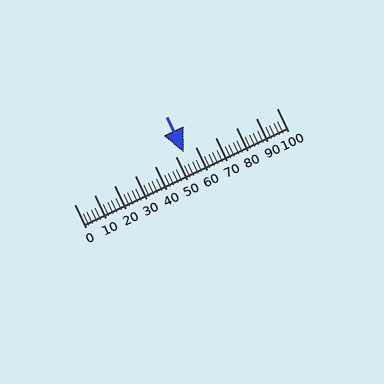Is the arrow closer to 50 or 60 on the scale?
The arrow is closer to 50.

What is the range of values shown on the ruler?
The ruler shows values from 0 to 100.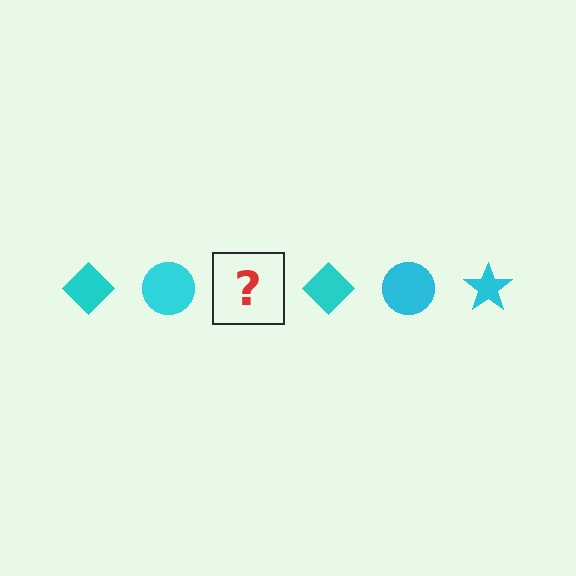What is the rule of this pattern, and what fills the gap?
The rule is that the pattern cycles through diamond, circle, star shapes in cyan. The gap should be filled with a cyan star.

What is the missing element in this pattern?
The missing element is a cyan star.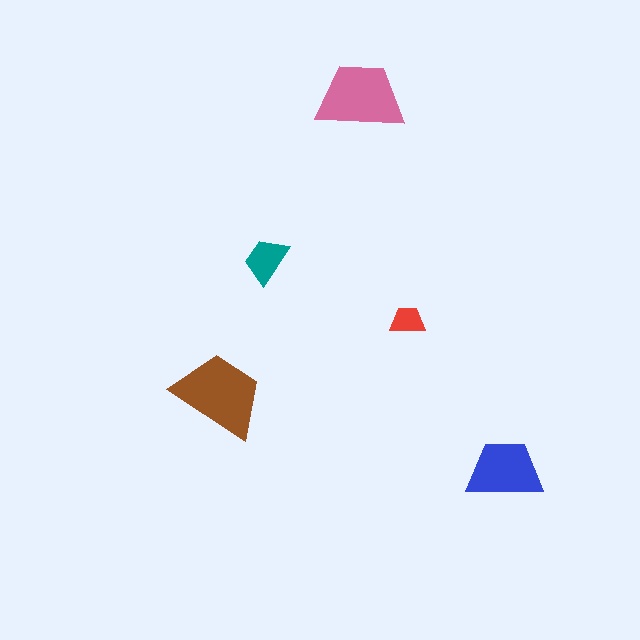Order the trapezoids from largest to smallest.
the brown one, the pink one, the blue one, the teal one, the red one.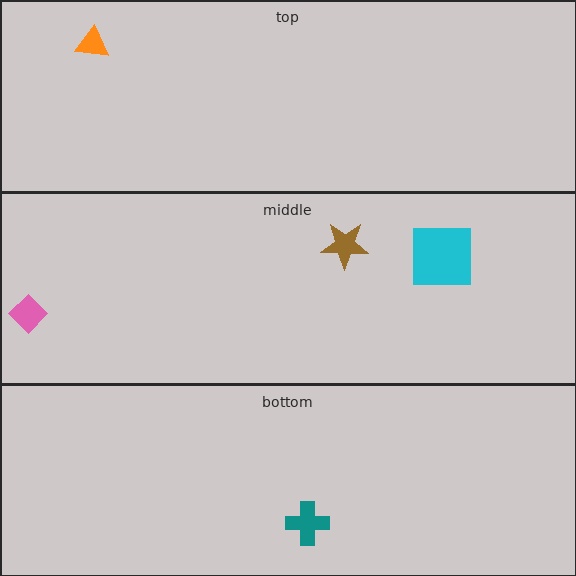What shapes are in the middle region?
The brown star, the cyan square, the pink diamond.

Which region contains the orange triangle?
The top region.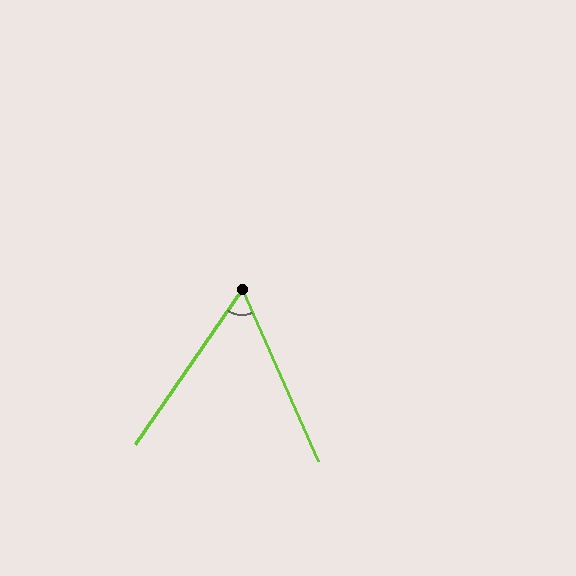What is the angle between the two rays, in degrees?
Approximately 58 degrees.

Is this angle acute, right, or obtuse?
It is acute.